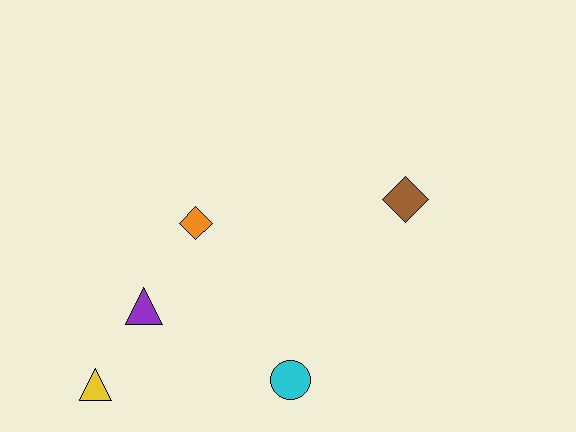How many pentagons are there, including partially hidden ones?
There are no pentagons.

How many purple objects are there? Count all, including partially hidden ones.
There is 1 purple object.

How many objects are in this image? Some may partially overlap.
There are 5 objects.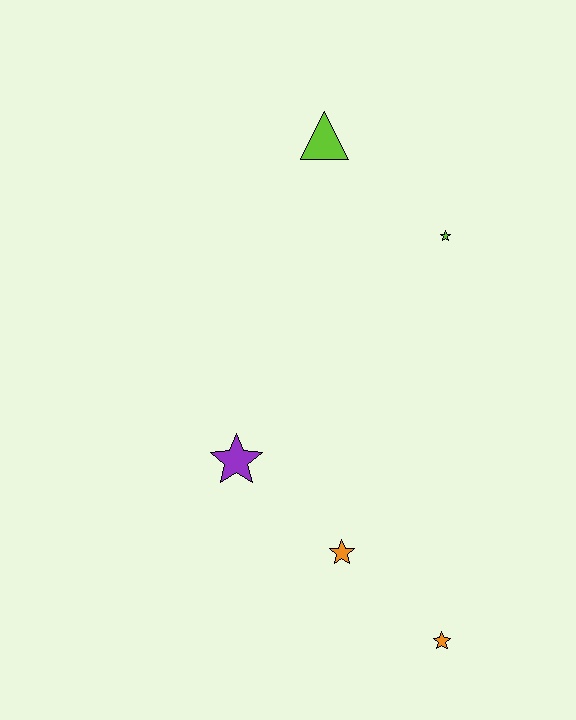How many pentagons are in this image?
There are no pentagons.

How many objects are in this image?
There are 5 objects.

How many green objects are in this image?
There are no green objects.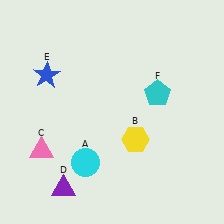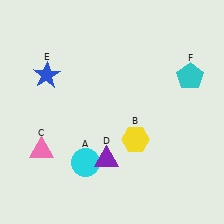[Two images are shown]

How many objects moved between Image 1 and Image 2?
2 objects moved between the two images.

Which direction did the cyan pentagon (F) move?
The cyan pentagon (F) moved right.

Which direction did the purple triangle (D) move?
The purple triangle (D) moved right.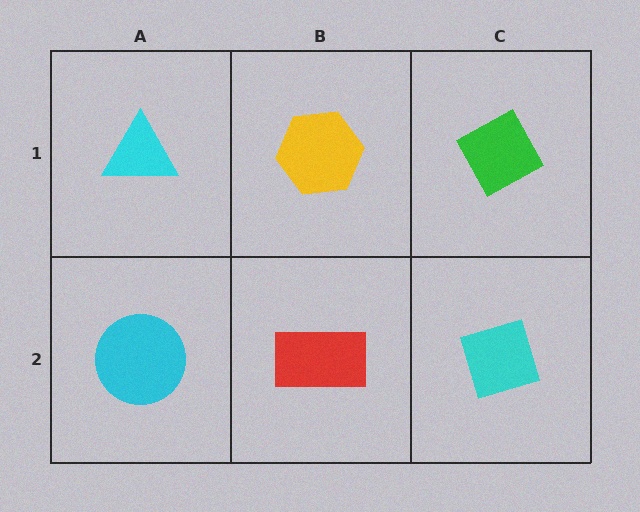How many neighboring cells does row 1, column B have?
3.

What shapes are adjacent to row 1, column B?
A red rectangle (row 2, column B), a cyan triangle (row 1, column A), a green diamond (row 1, column C).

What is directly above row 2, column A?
A cyan triangle.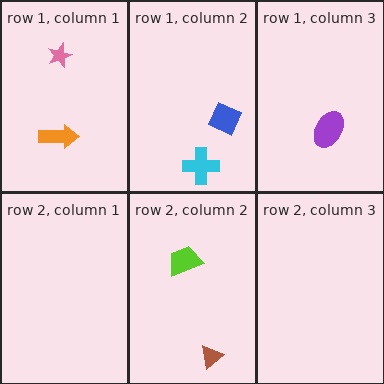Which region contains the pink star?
The row 1, column 1 region.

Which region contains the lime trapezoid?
The row 2, column 2 region.